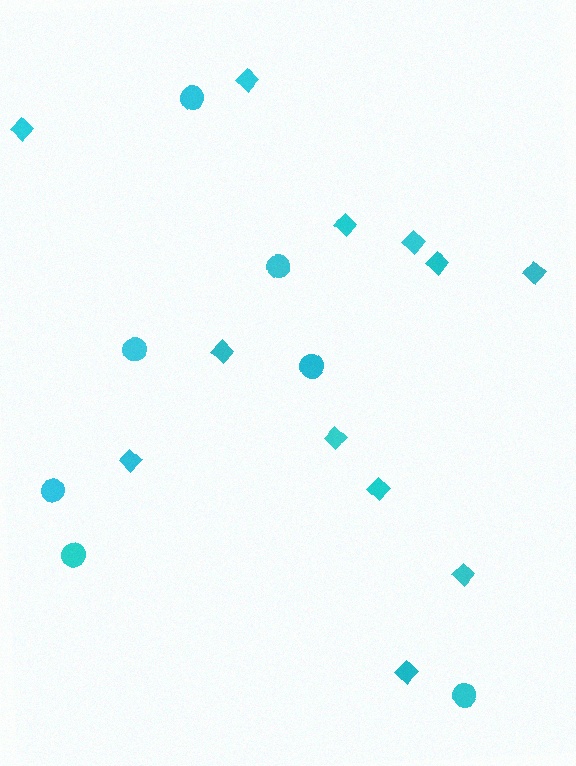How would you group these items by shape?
There are 2 groups: one group of circles (7) and one group of diamonds (12).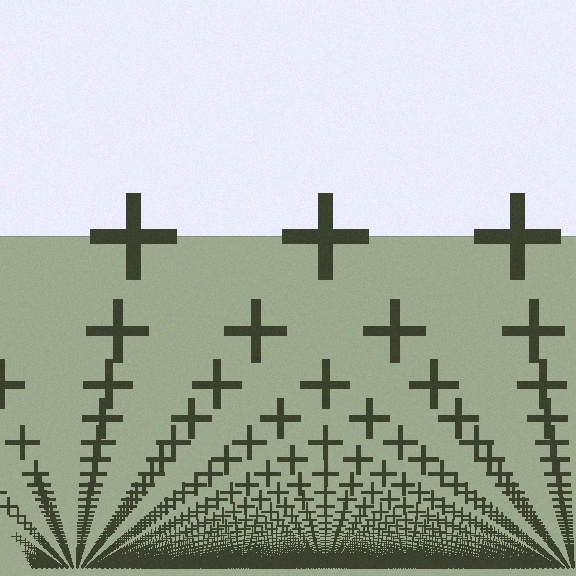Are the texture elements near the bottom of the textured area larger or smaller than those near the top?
Smaller. The gradient is inverted — elements near the bottom are smaller and denser.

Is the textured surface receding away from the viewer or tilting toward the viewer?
The surface appears to tilt toward the viewer. Texture elements get larger and sparser toward the top.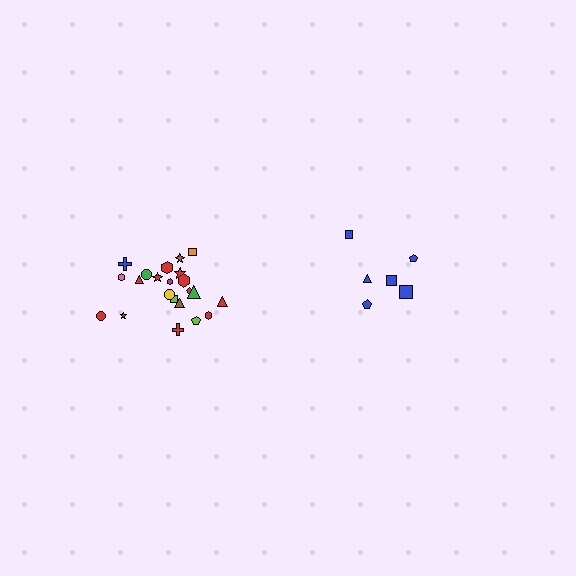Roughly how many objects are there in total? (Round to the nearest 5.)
Roughly 30 objects in total.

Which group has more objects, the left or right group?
The left group.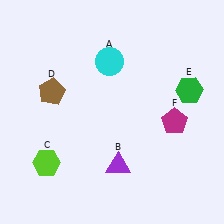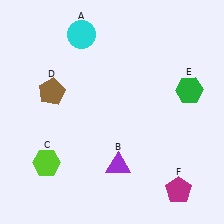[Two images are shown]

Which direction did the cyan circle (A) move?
The cyan circle (A) moved left.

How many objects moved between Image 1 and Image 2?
2 objects moved between the two images.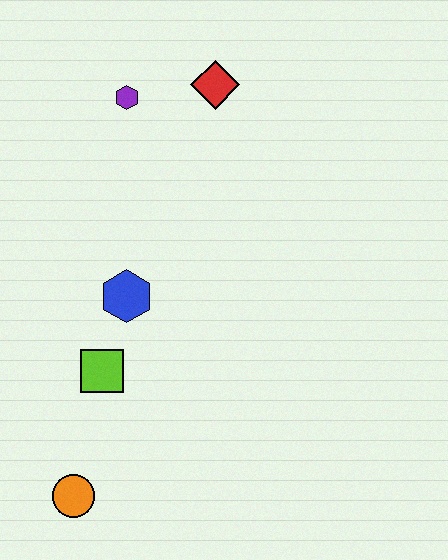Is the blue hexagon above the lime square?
Yes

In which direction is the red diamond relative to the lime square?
The red diamond is above the lime square.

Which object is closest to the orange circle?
The lime square is closest to the orange circle.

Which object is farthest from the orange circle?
The red diamond is farthest from the orange circle.